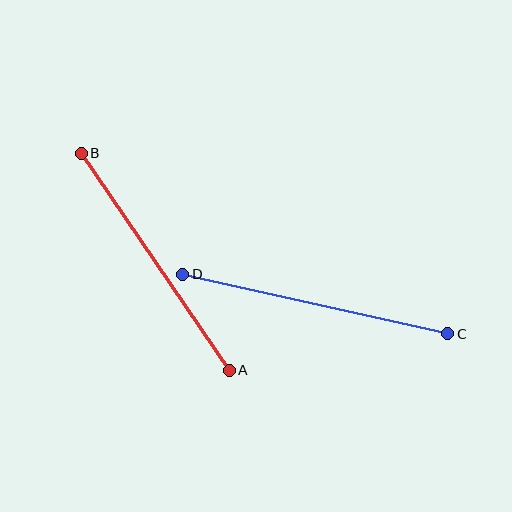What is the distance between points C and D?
The distance is approximately 272 pixels.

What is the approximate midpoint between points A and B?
The midpoint is at approximately (155, 262) pixels.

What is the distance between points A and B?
The distance is approximately 262 pixels.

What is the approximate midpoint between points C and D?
The midpoint is at approximately (315, 304) pixels.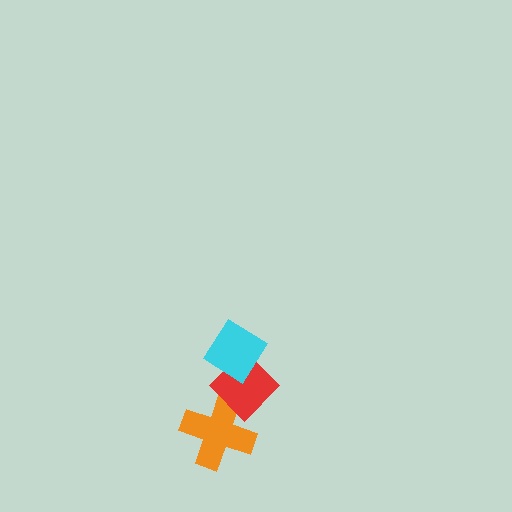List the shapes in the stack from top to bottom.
From top to bottom: the cyan diamond, the red diamond, the orange cross.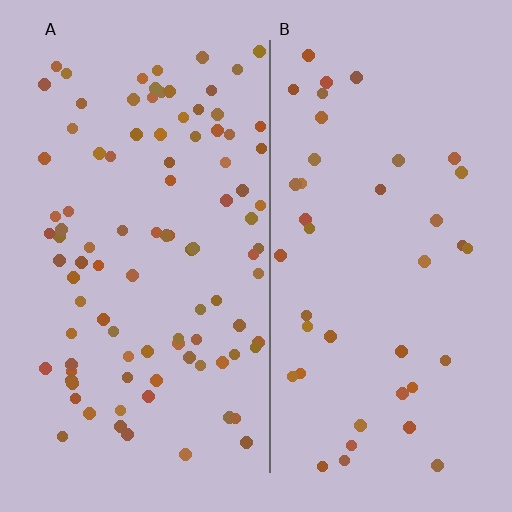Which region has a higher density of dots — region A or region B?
A (the left).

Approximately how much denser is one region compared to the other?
Approximately 2.3× — region A over region B.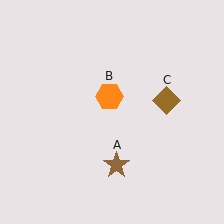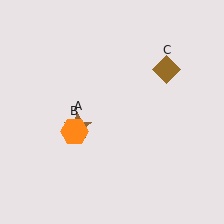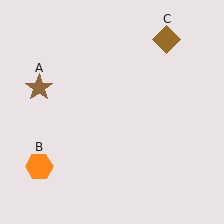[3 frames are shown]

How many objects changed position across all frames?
3 objects changed position: brown star (object A), orange hexagon (object B), brown diamond (object C).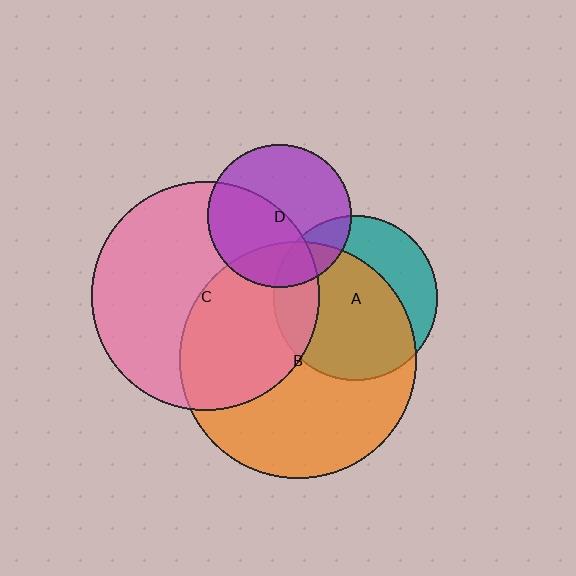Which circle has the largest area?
Circle B (orange).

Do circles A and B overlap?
Yes.